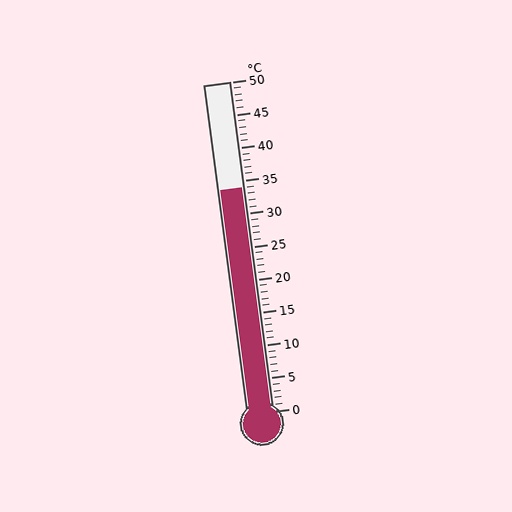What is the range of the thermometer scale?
The thermometer scale ranges from 0°C to 50°C.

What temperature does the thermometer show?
The thermometer shows approximately 34°C.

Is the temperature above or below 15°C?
The temperature is above 15°C.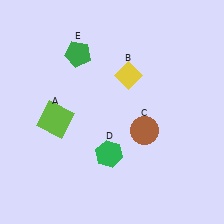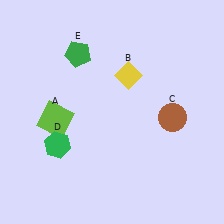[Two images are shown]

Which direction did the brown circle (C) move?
The brown circle (C) moved right.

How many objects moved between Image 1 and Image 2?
2 objects moved between the two images.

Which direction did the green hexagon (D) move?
The green hexagon (D) moved left.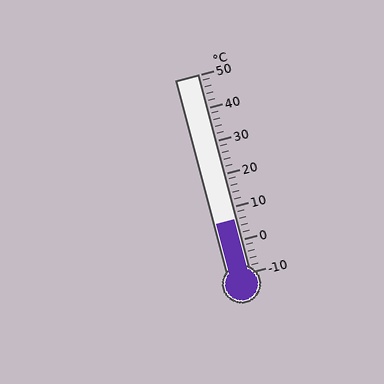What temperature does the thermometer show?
The thermometer shows approximately 6°C.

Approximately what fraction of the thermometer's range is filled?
The thermometer is filled to approximately 25% of its range.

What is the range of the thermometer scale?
The thermometer scale ranges from -10°C to 50°C.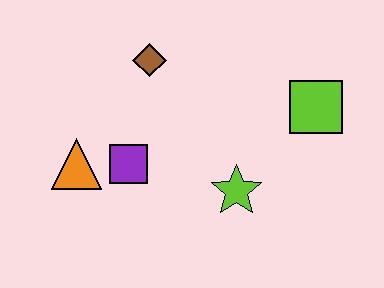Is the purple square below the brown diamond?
Yes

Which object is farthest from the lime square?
The orange triangle is farthest from the lime square.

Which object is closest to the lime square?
The lime star is closest to the lime square.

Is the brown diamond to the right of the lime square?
No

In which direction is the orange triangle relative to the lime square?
The orange triangle is to the left of the lime square.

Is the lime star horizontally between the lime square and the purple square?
Yes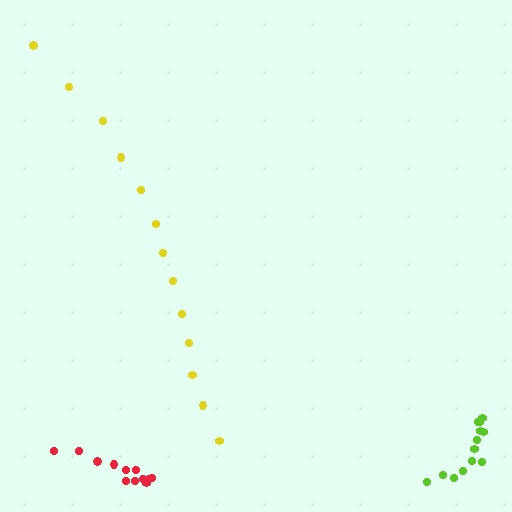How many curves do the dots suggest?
There are 3 distinct paths.